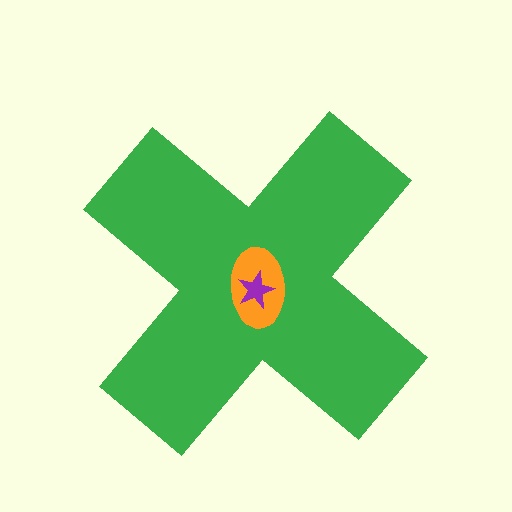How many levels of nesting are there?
3.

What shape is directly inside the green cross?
The orange ellipse.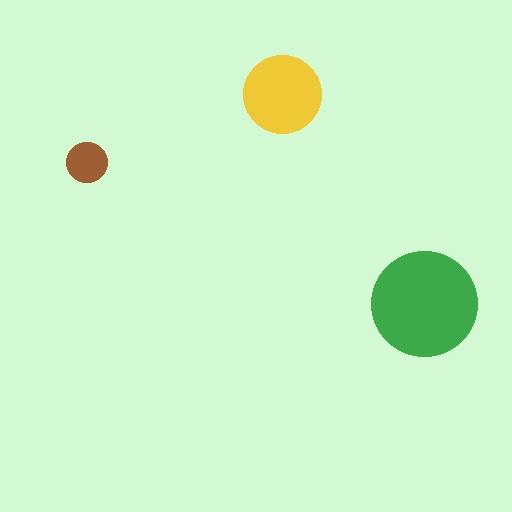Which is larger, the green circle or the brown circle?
The green one.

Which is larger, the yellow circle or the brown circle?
The yellow one.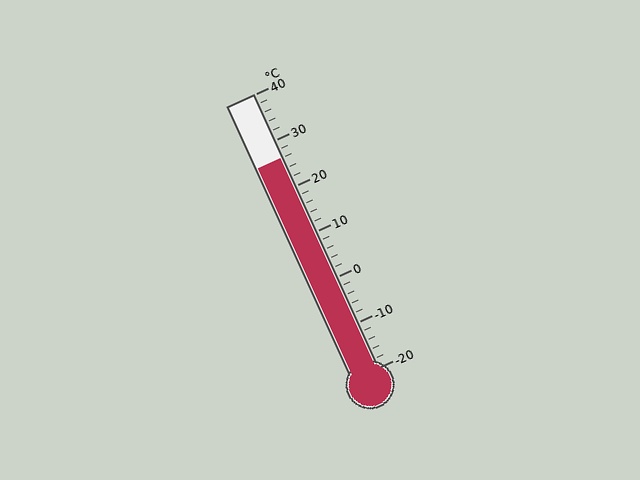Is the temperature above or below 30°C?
The temperature is below 30°C.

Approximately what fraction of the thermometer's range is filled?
The thermometer is filled to approximately 75% of its range.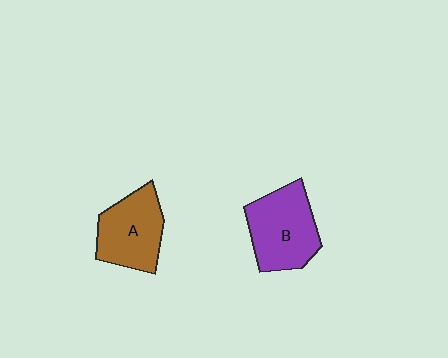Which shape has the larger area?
Shape B (purple).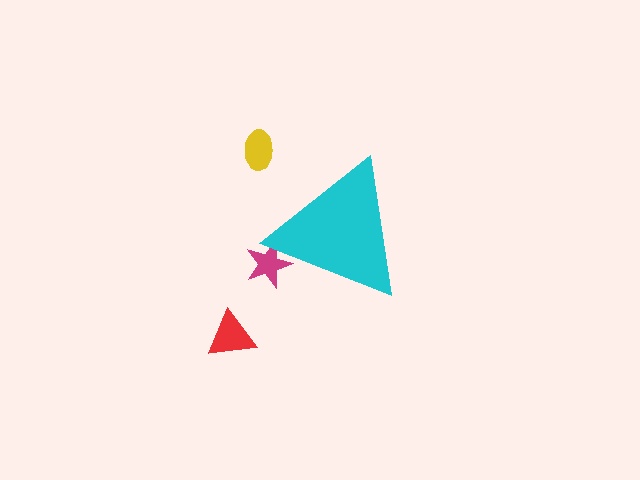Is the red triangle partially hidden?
No, the red triangle is fully visible.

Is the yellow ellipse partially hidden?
No, the yellow ellipse is fully visible.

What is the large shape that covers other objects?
A cyan triangle.